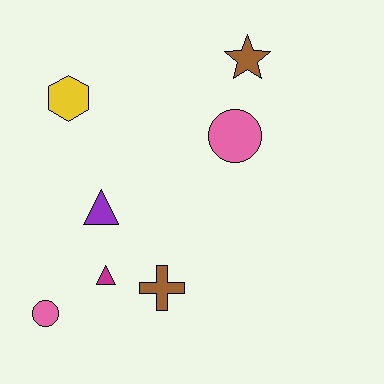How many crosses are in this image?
There is 1 cross.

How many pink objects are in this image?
There are 2 pink objects.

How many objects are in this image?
There are 7 objects.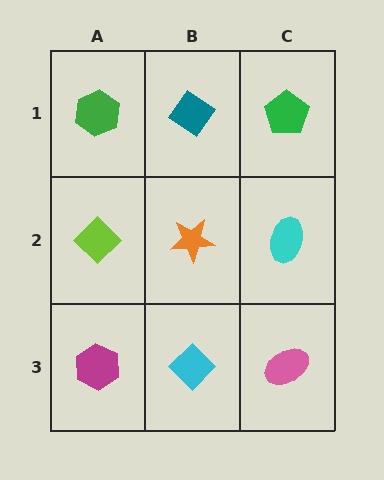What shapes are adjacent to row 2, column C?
A green pentagon (row 1, column C), a pink ellipse (row 3, column C), an orange star (row 2, column B).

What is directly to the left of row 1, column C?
A teal diamond.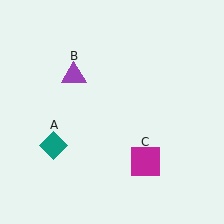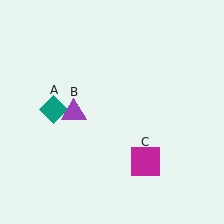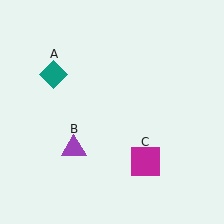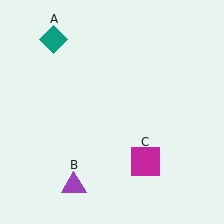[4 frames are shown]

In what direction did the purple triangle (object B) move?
The purple triangle (object B) moved down.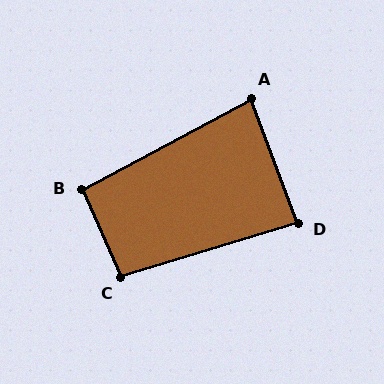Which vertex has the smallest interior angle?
A, at approximately 82 degrees.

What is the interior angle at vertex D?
Approximately 86 degrees (approximately right).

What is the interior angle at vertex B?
Approximately 94 degrees (approximately right).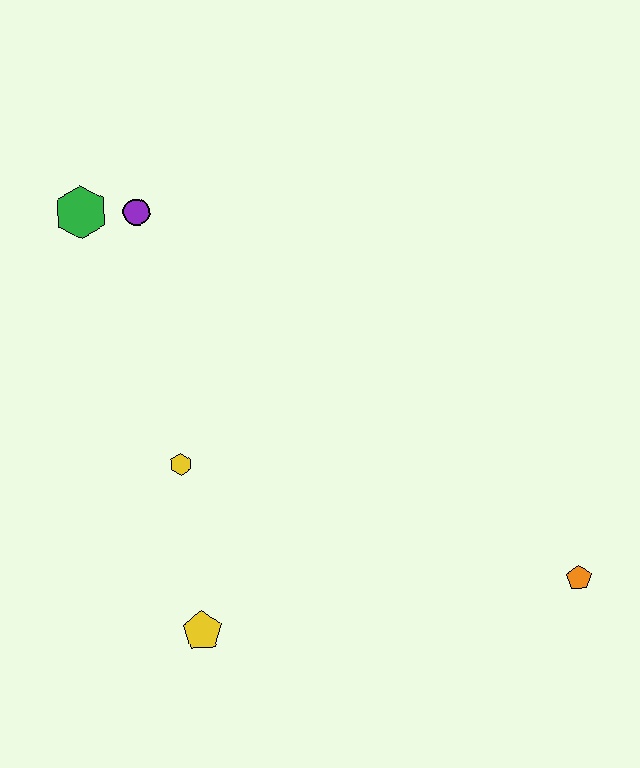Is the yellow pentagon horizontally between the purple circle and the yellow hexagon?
No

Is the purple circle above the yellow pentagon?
Yes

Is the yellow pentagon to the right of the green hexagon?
Yes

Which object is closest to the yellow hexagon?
The yellow pentagon is closest to the yellow hexagon.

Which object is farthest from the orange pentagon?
The green hexagon is farthest from the orange pentagon.